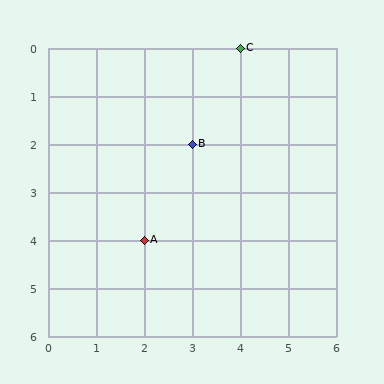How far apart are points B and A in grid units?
Points B and A are 1 column and 2 rows apart (about 2.2 grid units diagonally).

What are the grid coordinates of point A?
Point A is at grid coordinates (2, 4).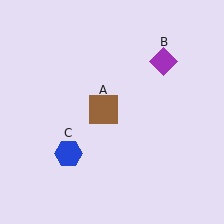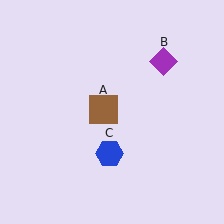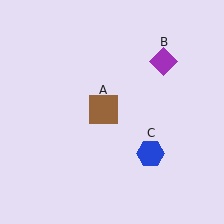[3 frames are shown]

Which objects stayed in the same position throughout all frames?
Brown square (object A) and purple diamond (object B) remained stationary.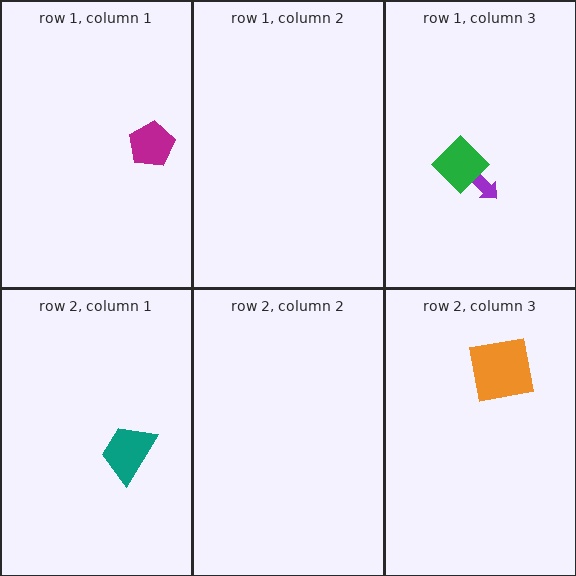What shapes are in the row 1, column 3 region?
The purple arrow, the green diamond.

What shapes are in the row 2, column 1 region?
The teal trapezoid.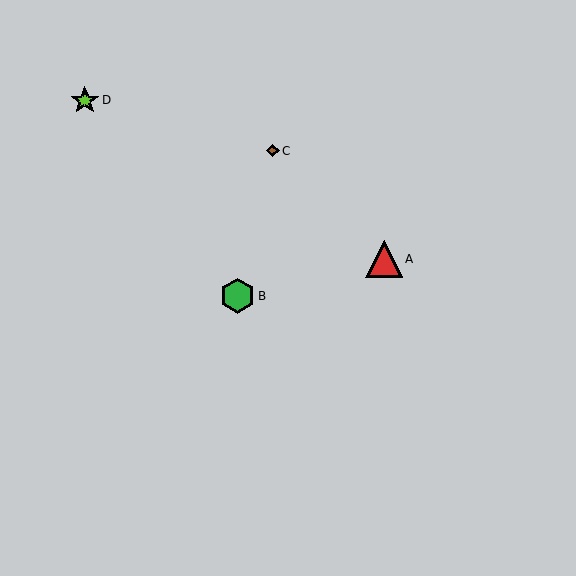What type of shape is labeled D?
Shape D is a lime star.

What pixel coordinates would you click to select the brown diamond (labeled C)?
Click at (273, 151) to select the brown diamond C.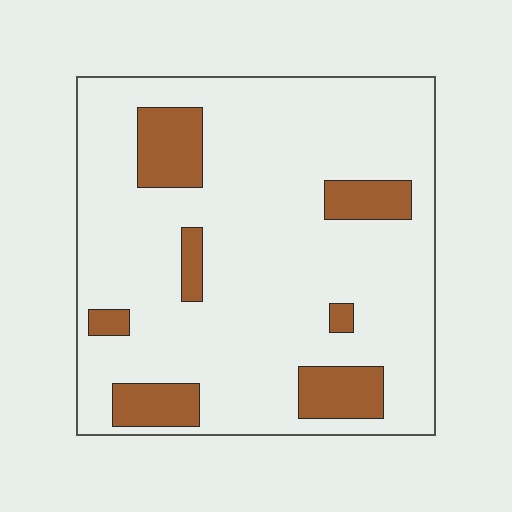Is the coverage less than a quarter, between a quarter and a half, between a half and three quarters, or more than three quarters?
Less than a quarter.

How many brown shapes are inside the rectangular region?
7.